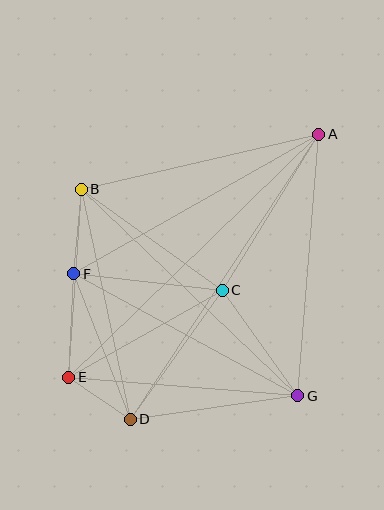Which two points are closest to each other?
Points D and E are closest to each other.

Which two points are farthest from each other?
Points A and E are farthest from each other.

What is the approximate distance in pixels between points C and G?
The distance between C and G is approximately 130 pixels.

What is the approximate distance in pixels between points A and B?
The distance between A and B is approximately 244 pixels.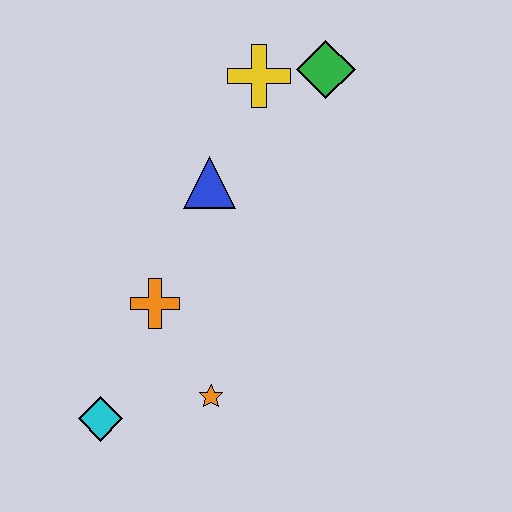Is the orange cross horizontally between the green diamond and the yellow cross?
No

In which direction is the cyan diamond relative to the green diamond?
The cyan diamond is below the green diamond.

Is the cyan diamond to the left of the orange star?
Yes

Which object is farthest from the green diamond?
The cyan diamond is farthest from the green diamond.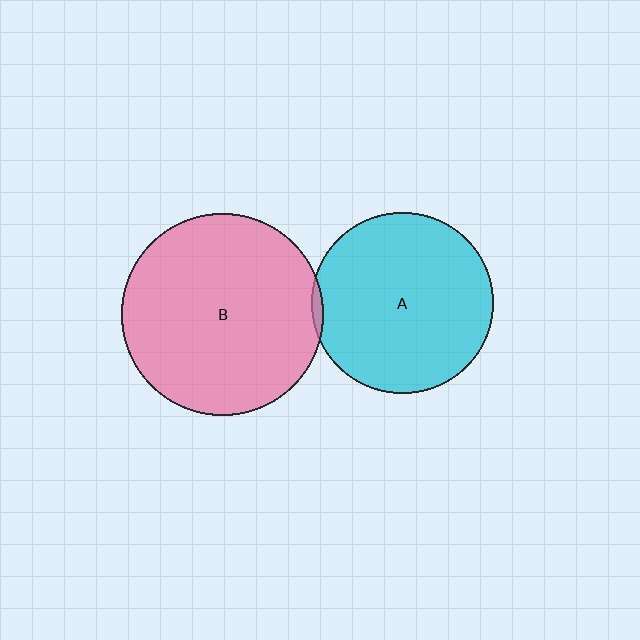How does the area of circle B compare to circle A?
Approximately 1.2 times.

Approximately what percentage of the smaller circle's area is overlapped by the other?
Approximately 5%.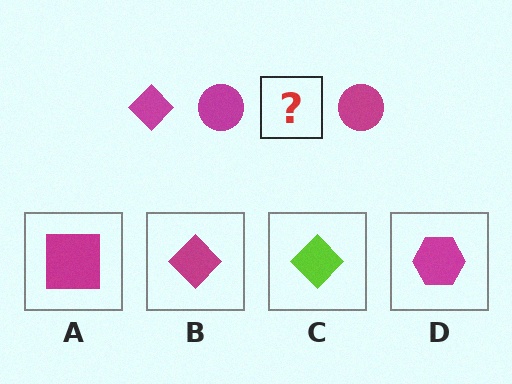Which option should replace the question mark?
Option B.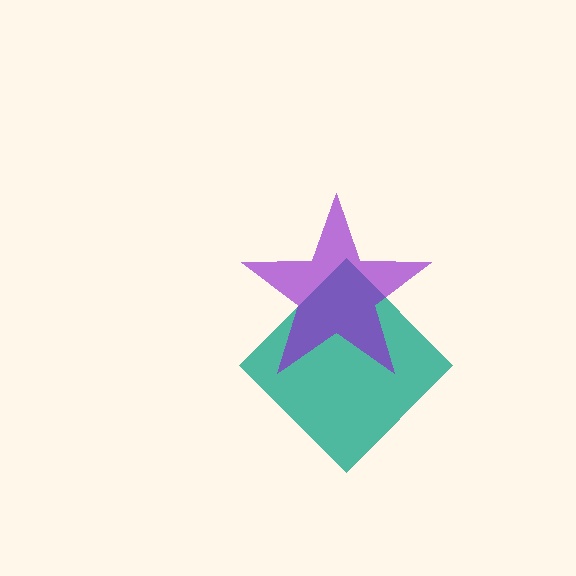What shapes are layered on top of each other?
The layered shapes are: a teal diamond, a purple star.